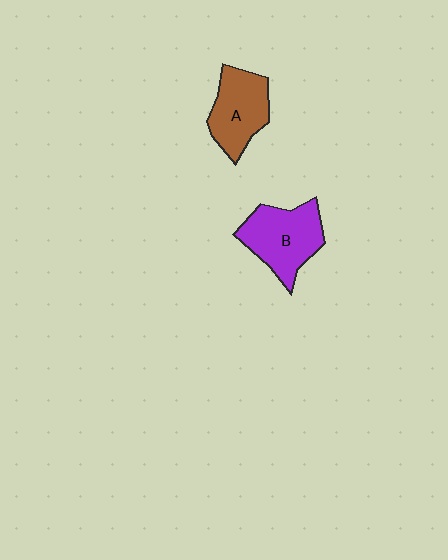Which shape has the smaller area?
Shape A (brown).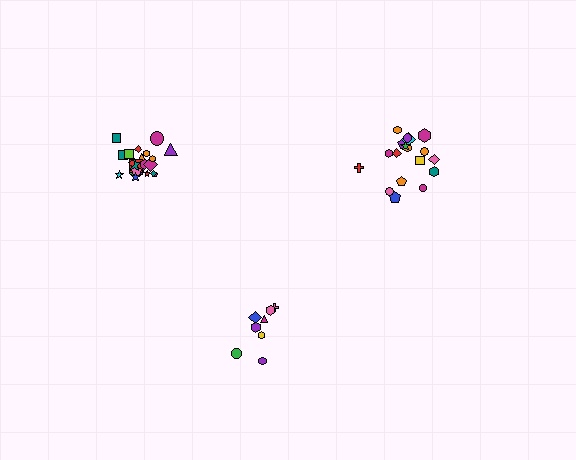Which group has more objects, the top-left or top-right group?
The top-left group.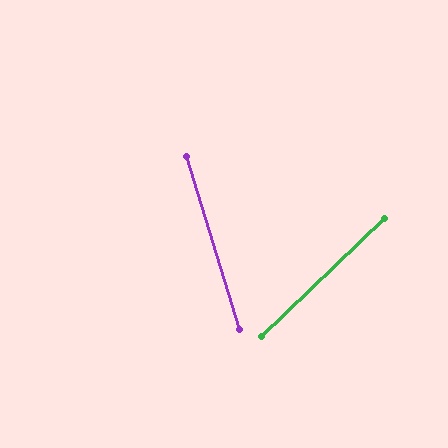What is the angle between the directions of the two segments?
Approximately 63 degrees.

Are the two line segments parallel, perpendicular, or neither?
Neither parallel nor perpendicular — they differ by about 63°.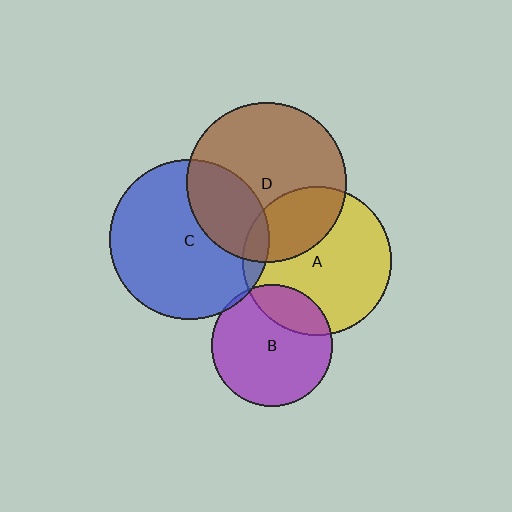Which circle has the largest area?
Circle C (blue).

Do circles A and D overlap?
Yes.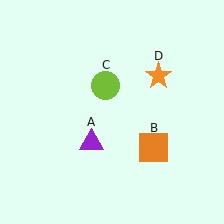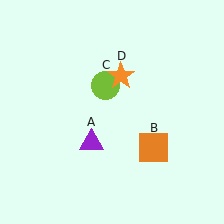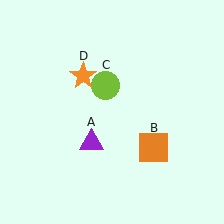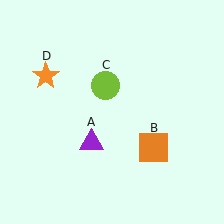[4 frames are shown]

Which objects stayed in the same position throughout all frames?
Purple triangle (object A) and orange square (object B) and lime circle (object C) remained stationary.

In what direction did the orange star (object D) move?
The orange star (object D) moved left.